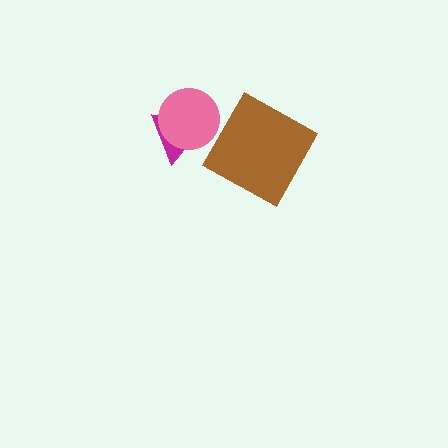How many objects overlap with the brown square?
0 objects overlap with the brown square.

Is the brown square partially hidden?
No, no other shape covers it.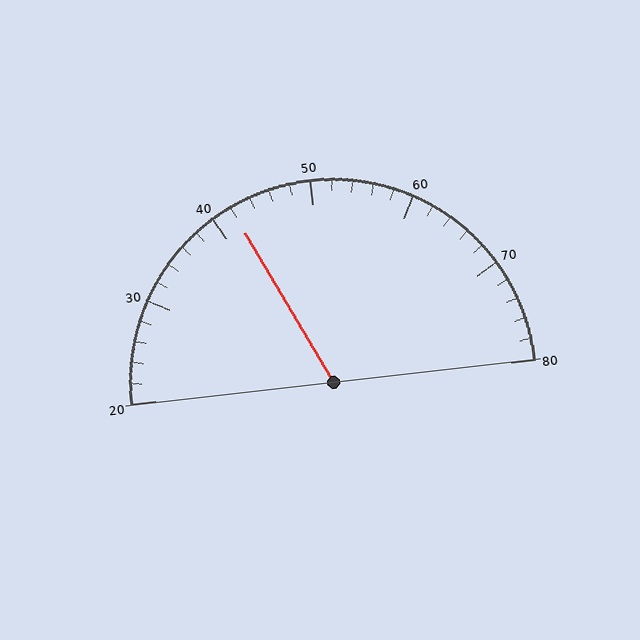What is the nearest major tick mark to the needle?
The nearest major tick mark is 40.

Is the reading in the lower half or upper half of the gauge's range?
The reading is in the lower half of the range (20 to 80).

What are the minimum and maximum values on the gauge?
The gauge ranges from 20 to 80.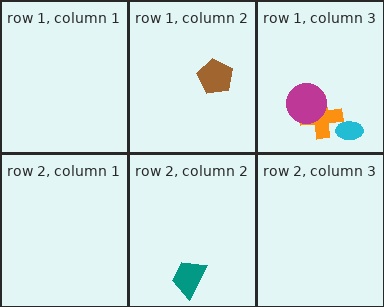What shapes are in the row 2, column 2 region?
The teal trapezoid.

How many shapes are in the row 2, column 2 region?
1.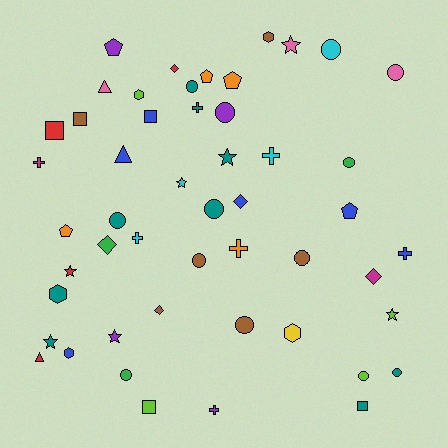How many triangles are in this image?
There are 3 triangles.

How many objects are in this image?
There are 50 objects.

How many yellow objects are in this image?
There is 1 yellow object.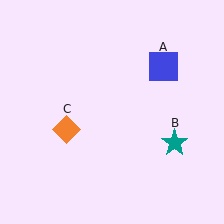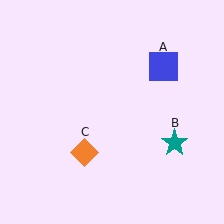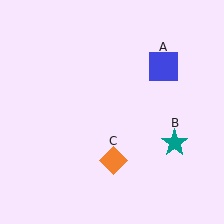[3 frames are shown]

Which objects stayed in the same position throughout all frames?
Blue square (object A) and teal star (object B) remained stationary.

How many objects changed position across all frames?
1 object changed position: orange diamond (object C).